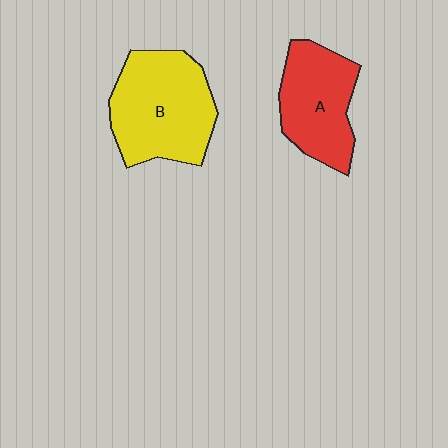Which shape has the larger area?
Shape B (yellow).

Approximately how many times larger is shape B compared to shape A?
Approximately 1.3 times.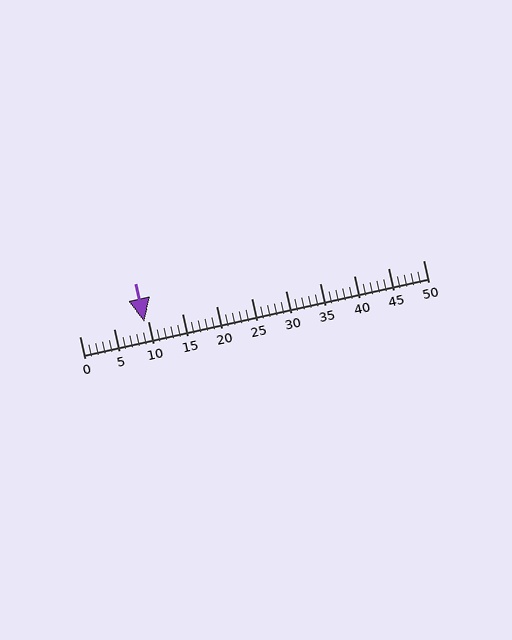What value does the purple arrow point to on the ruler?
The purple arrow points to approximately 10.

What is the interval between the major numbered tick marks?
The major tick marks are spaced 5 units apart.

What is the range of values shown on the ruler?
The ruler shows values from 0 to 50.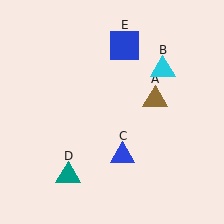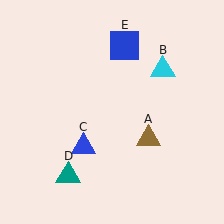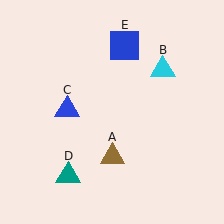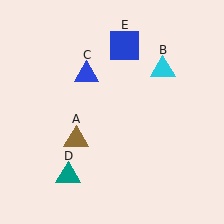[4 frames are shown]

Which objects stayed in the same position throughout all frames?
Cyan triangle (object B) and teal triangle (object D) and blue square (object E) remained stationary.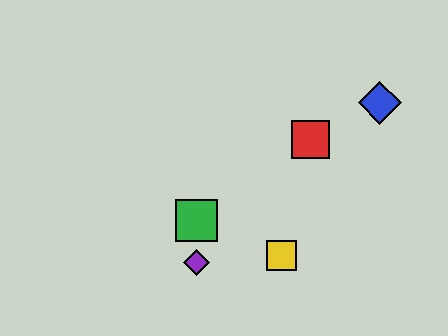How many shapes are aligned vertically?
2 shapes (the green square, the purple diamond) are aligned vertically.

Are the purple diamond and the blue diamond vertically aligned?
No, the purple diamond is at x≈196 and the blue diamond is at x≈380.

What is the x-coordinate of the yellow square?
The yellow square is at x≈281.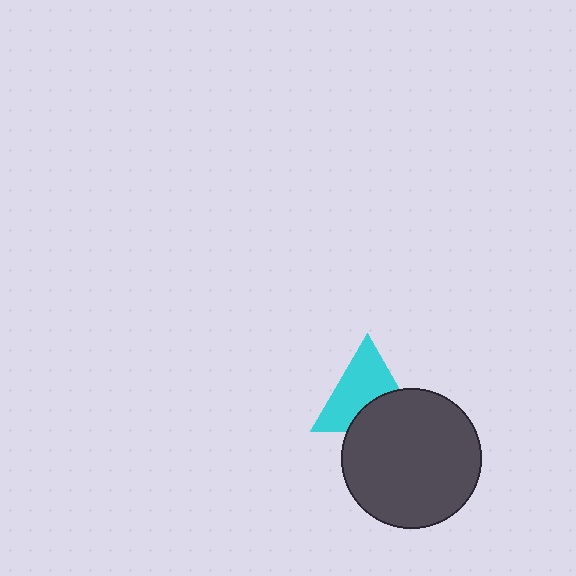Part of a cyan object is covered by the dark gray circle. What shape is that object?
It is a triangle.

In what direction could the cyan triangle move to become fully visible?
The cyan triangle could move up. That would shift it out from behind the dark gray circle entirely.